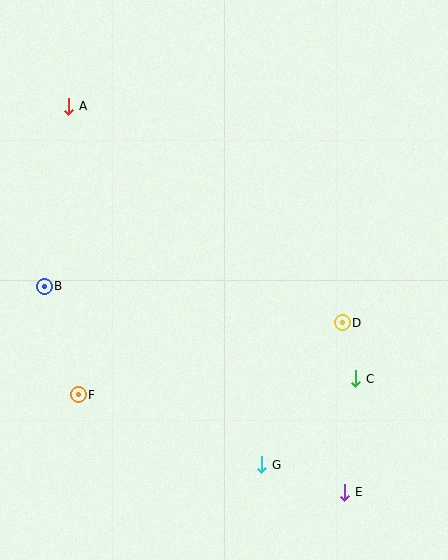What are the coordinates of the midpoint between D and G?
The midpoint between D and G is at (302, 394).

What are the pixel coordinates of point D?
Point D is at (342, 323).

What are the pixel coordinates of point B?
Point B is at (44, 286).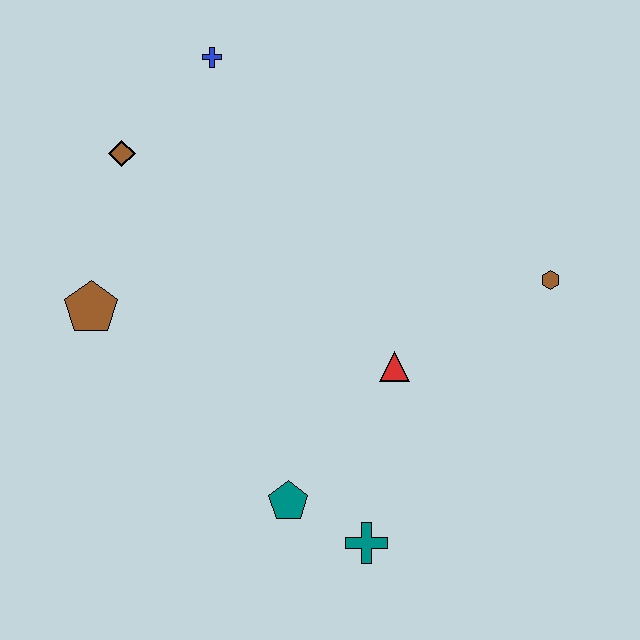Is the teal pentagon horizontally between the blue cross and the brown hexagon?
Yes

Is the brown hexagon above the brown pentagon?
Yes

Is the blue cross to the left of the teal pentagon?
Yes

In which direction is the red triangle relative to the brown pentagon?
The red triangle is to the right of the brown pentagon.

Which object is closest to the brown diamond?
The blue cross is closest to the brown diamond.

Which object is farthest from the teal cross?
The blue cross is farthest from the teal cross.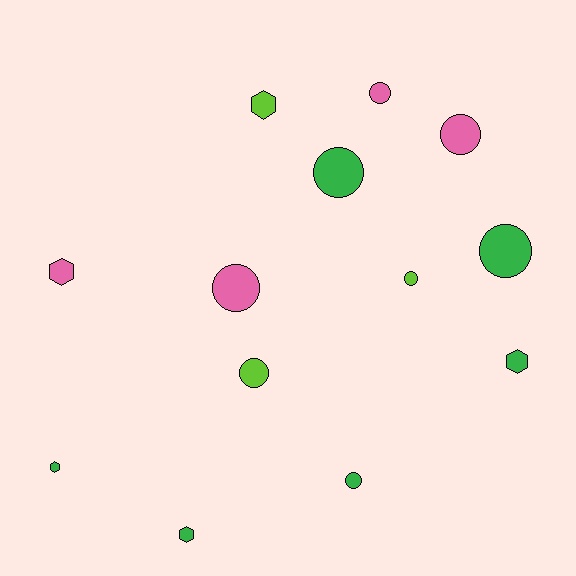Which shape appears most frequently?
Circle, with 8 objects.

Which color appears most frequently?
Green, with 6 objects.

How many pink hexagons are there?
There is 1 pink hexagon.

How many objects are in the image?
There are 13 objects.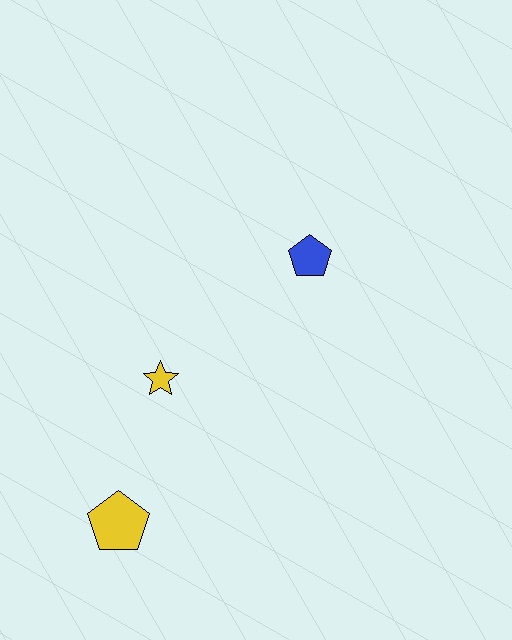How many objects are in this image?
There are 3 objects.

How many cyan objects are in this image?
There are no cyan objects.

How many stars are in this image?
There is 1 star.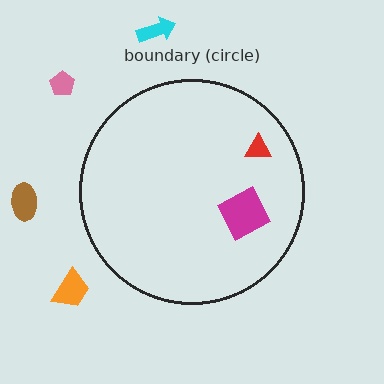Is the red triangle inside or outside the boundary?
Inside.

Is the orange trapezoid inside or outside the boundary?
Outside.